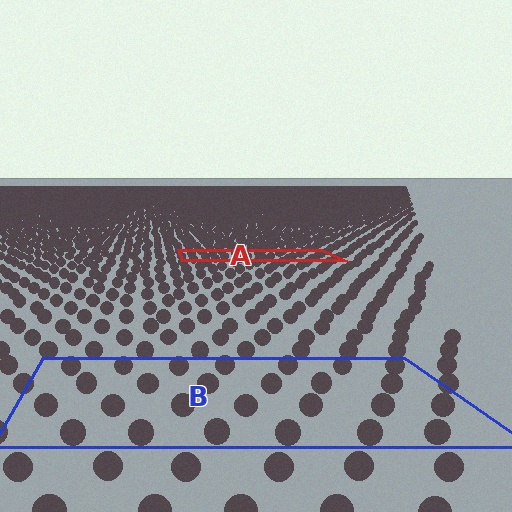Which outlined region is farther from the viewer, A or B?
Region A is farther from the viewer — the texture elements inside it appear smaller and more densely packed.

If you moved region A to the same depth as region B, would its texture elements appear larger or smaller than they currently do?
They would appear larger. At a closer depth, the same texture elements are projected at a bigger on-screen size.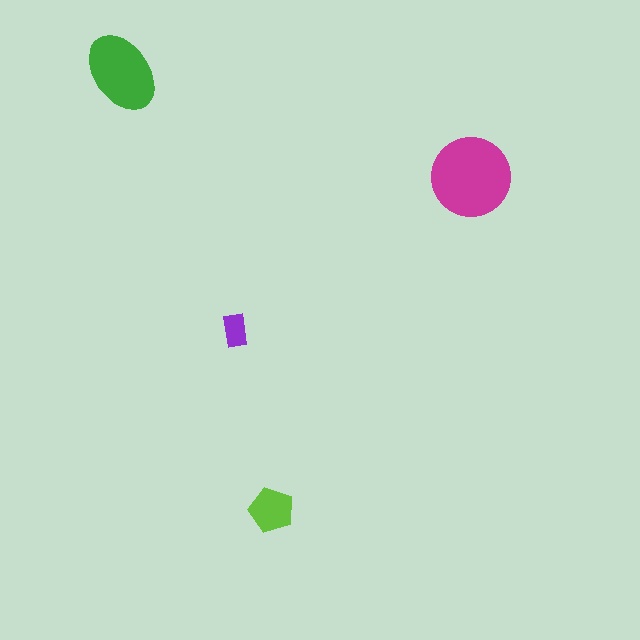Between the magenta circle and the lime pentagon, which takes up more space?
The magenta circle.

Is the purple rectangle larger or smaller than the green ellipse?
Smaller.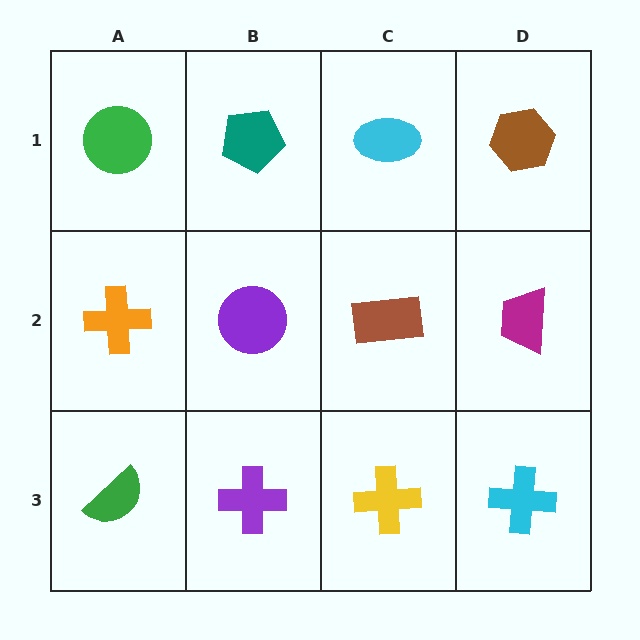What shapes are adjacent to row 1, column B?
A purple circle (row 2, column B), a green circle (row 1, column A), a cyan ellipse (row 1, column C).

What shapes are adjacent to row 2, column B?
A teal pentagon (row 1, column B), a purple cross (row 3, column B), an orange cross (row 2, column A), a brown rectangle (row 2, column C).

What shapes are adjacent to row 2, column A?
A green circle (row 1, column A), a green semicircle (row 3, column A), a purple circle (row 2, column B).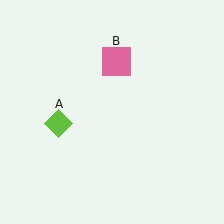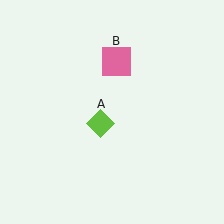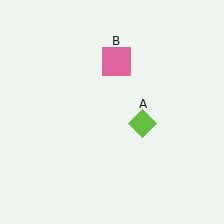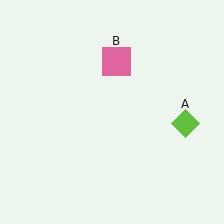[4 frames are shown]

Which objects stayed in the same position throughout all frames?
Pink square (object B) remained stationary.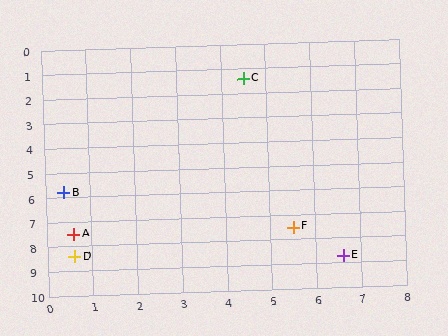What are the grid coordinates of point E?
Point E is at approximately (6.6, 8.7).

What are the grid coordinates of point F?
Point F is at approximately (5.5, 7.5).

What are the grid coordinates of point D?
Point D is at approximately (0.6, 8.4).